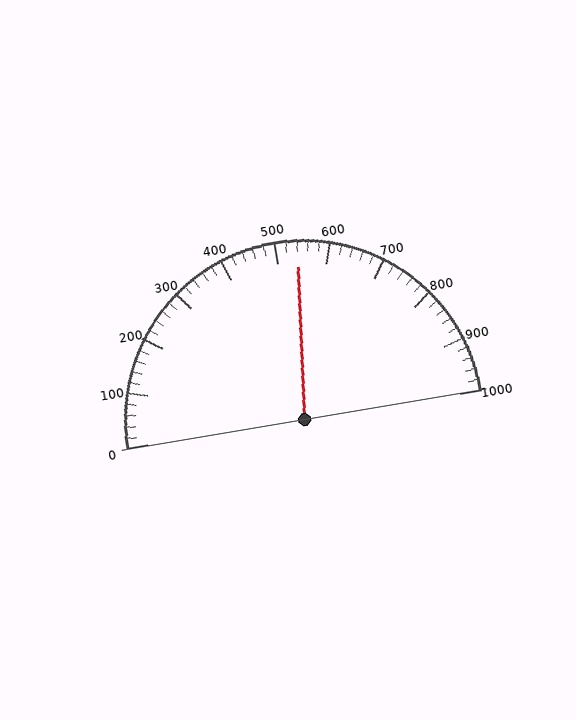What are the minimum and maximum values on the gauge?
The gauge ranges from 0 to 1000.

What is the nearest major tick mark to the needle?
The nearest major tick mark is 500.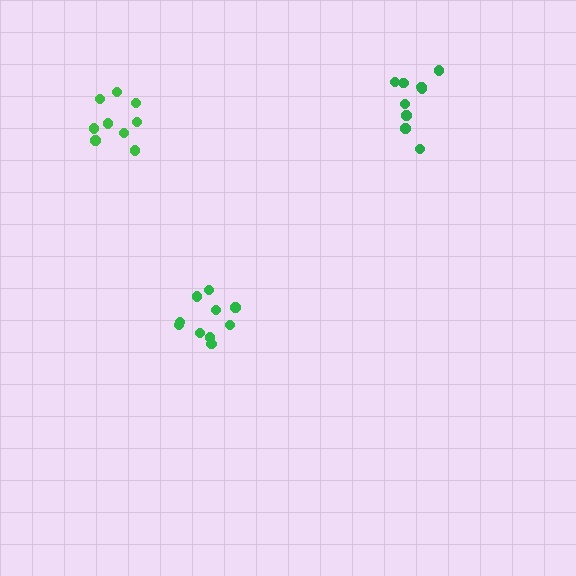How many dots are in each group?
Group 1: 10 dots, Group 2: 9 dots, Group 3: 9 dots (28 total).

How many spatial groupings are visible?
There are 3 spatial groupings.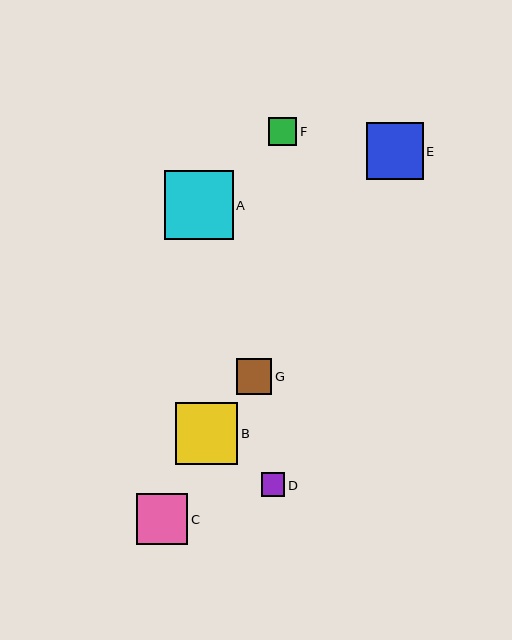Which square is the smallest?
Square D is the smallest with a size of approximately 24 pixels.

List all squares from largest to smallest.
From largest to smallest: A, B, E, C, G, F, D.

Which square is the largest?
Square A is the largest with a size of approximately 69 pixels.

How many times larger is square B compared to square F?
Square B is approximately 2.2 times the size of square F.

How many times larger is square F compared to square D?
Square F is approximately 1.2 times the size of square D.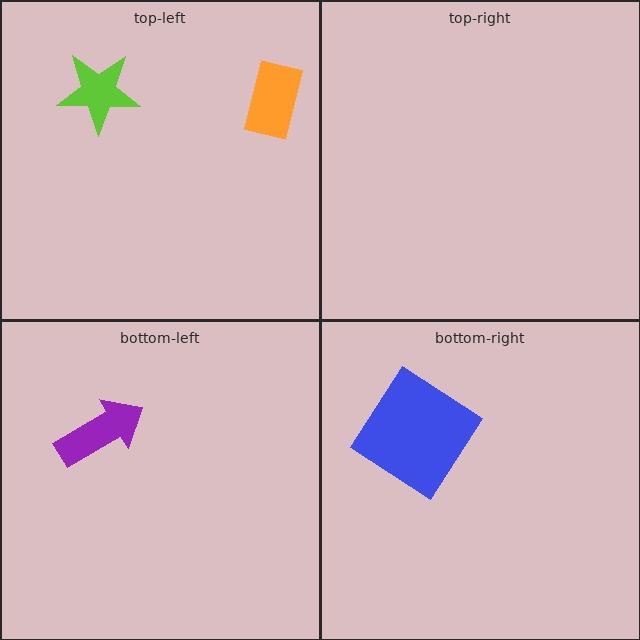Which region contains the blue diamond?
The bottom-right region.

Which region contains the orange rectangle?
The top-left region.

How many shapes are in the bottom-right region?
1.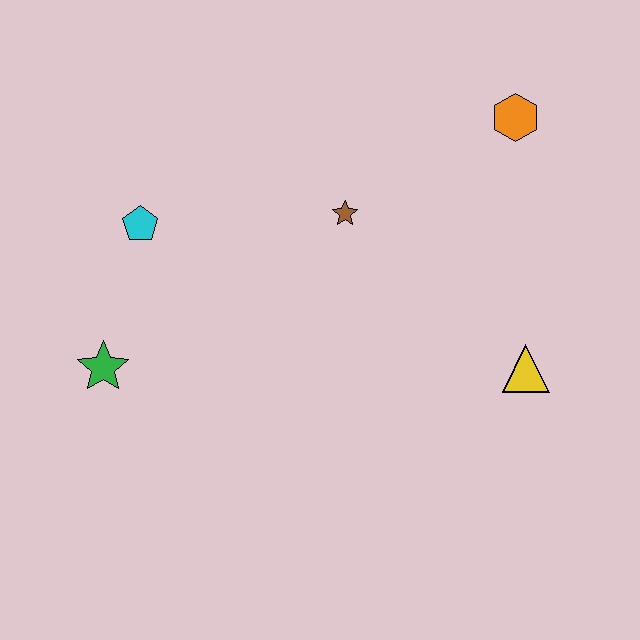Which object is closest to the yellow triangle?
The brown star is closest to the yellow triangle.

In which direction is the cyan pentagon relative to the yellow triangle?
The cyan pentagon is to the left of the yellow triangle.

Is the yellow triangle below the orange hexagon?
Yes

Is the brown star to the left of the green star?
No